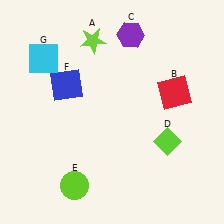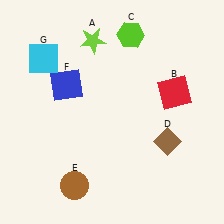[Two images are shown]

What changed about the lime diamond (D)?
In Image 1, D is lime. In Image 2, it changed to brown.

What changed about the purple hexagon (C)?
In Image 1, C is purple. In Image 2, it changed to lime.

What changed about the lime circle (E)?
In Image 1, E is lime. In Image 2, it changed to brown.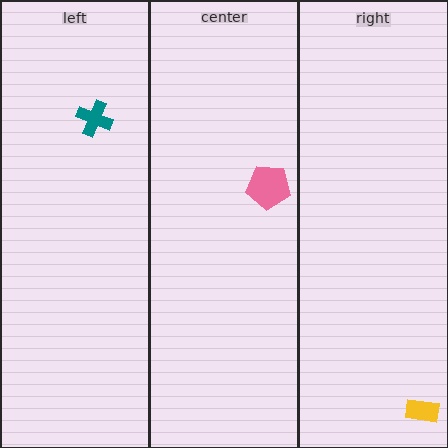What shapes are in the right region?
The yellow rectangle.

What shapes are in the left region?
The teal cross.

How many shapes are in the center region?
1.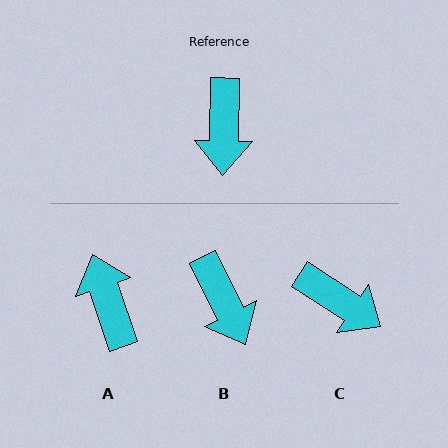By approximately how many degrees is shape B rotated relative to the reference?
Approximately 28 degrees counter-clockwise.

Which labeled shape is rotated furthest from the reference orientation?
A, about 160 degrees away.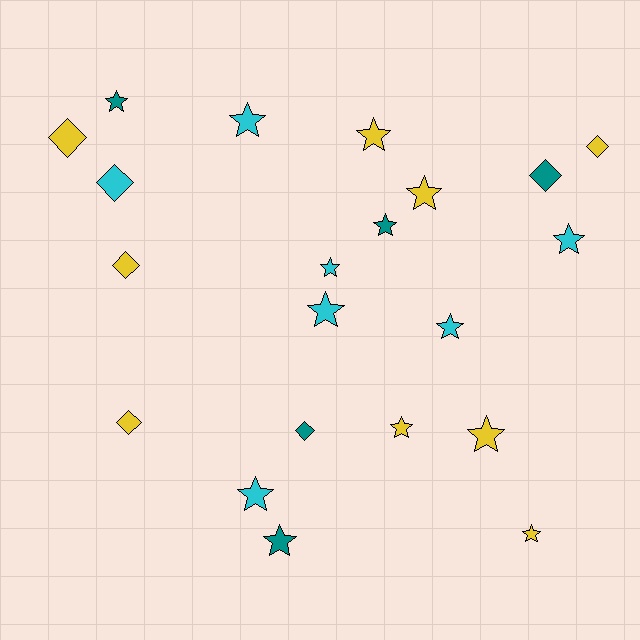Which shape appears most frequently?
Star, with 14 objects.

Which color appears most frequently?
Yellow, with 9 objects.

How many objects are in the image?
There are 21 objects.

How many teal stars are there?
There are 3 teal stars.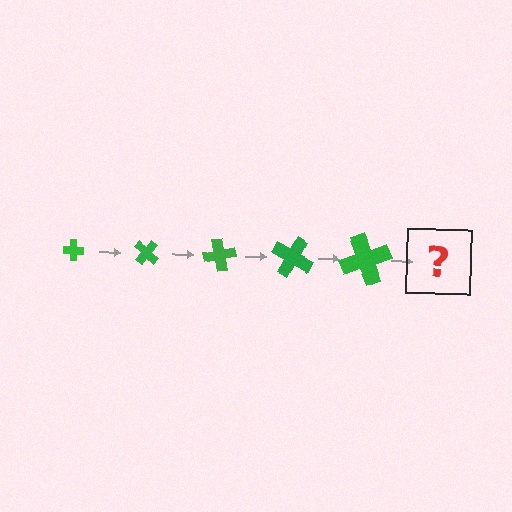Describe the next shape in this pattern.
It should be a cross, larger than the previous one and rotated 200 degrees from the start.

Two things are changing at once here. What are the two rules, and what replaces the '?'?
The two rules are that the cross grows larger each step and it rotates 40 degrees each step. The '?' should be a cross, larger than the previous one and rotated 200 degrees from the start.